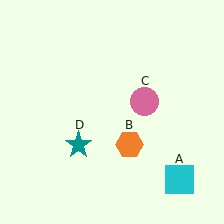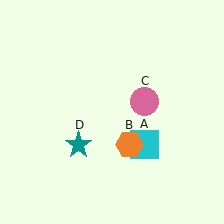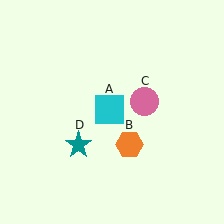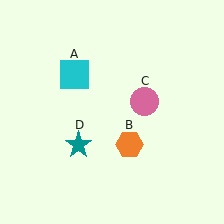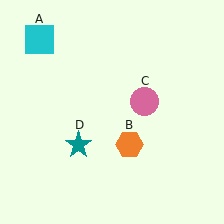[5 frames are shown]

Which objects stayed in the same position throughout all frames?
Orange hexagon (object B) and pink circle (object C) and teal star (object D) remained stationary.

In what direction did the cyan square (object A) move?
The cyan square (object A) moved up and to the left.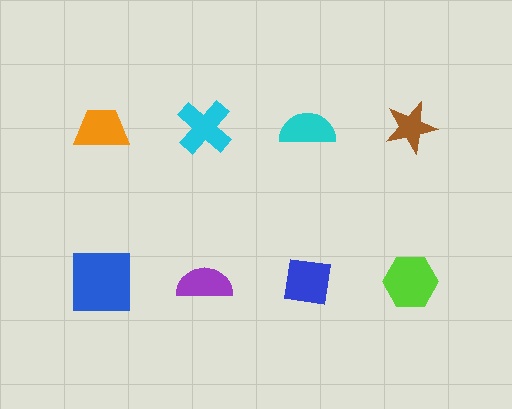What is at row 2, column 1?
A blue square.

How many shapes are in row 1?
4 shapes.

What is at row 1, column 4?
A brown star.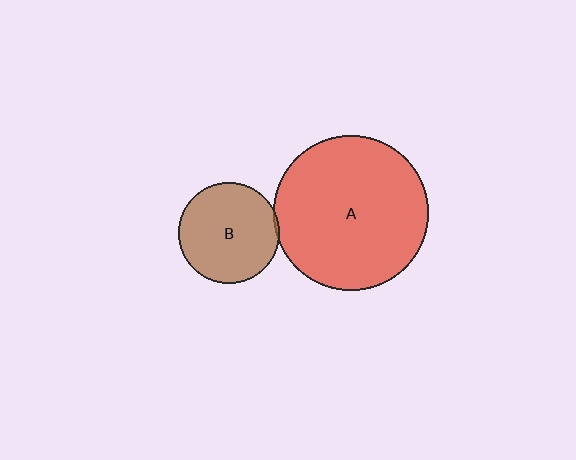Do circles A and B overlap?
Yes.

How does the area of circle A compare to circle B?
Approximately 2.4 times.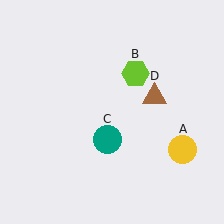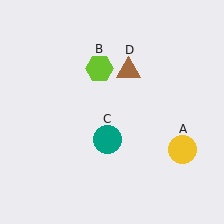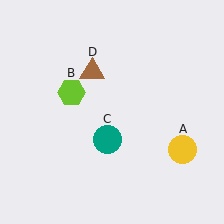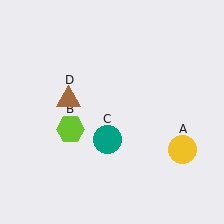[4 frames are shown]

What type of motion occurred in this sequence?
The lime hexagon (object B), brown triangle (object D) rotated counterclockwise around the center of the scene.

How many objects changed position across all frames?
2 objects changed position: lime hexagon (object B), brown triangle (object D).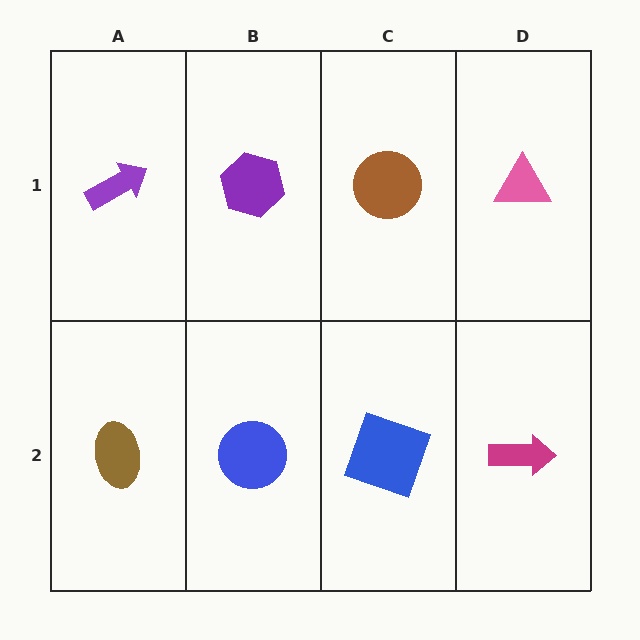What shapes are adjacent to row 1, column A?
A brown ellipse (row 2, column A), a purple hexagon (row 1, column B).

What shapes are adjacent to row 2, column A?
A purple arrow (row 1, column A), a blue circle (row 2, column B).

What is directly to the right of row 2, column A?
A blue circle.